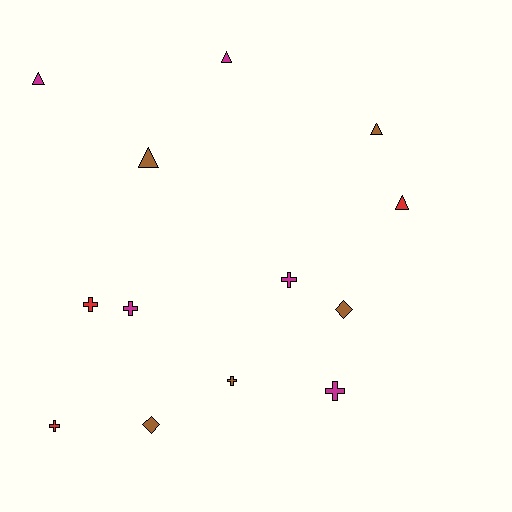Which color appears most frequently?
Brown, with 5 objects.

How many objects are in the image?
There are 13 objects.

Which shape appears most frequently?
Cross, with 6 objects.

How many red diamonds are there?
There are no red diamonds.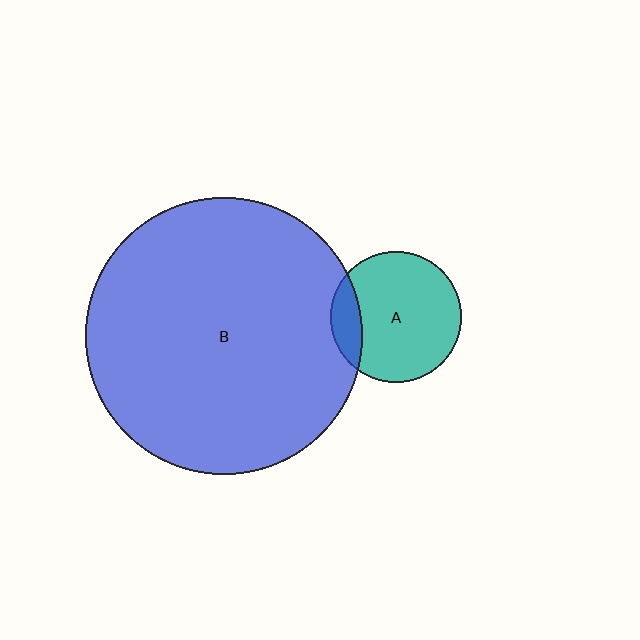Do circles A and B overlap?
Yes.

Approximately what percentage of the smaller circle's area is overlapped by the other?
Approximately 15%.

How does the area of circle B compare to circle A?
Approximately 4.5 times.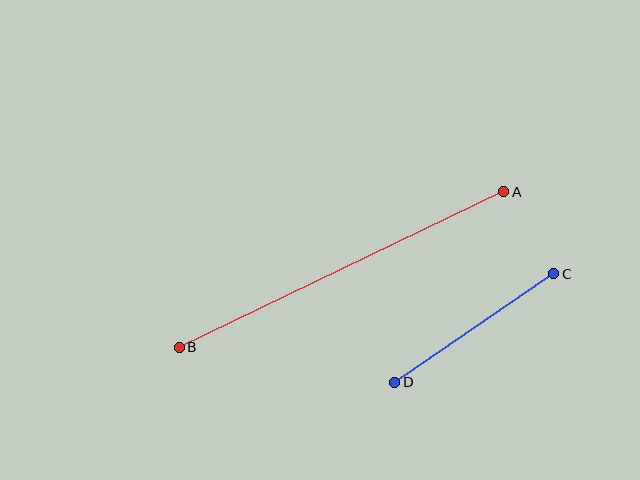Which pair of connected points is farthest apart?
Points A and B are farthest apart.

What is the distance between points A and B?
The distance is approximately 360 pixels.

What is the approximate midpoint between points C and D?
The midpoint is at approximately (474, 328) pixels.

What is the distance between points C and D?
The distance is approximately 192 pixels.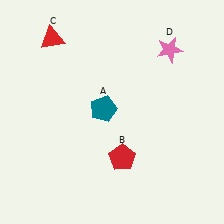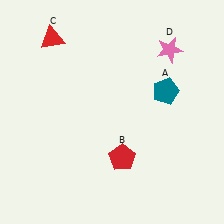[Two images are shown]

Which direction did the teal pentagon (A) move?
The teal pentagon (A) moved right.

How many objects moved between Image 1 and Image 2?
1 object moved between the two images.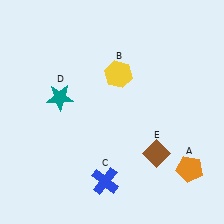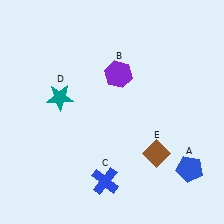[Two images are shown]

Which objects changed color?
A changed from orange to blue. B changed from yellow to purple.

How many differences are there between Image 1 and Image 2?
There are 2 differences between the two images.